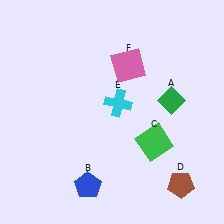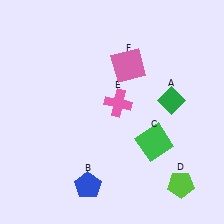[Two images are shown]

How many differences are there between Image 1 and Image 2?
There are 2 differences between the two images.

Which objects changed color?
D changed from brown to lime. E changed from cyan to pink.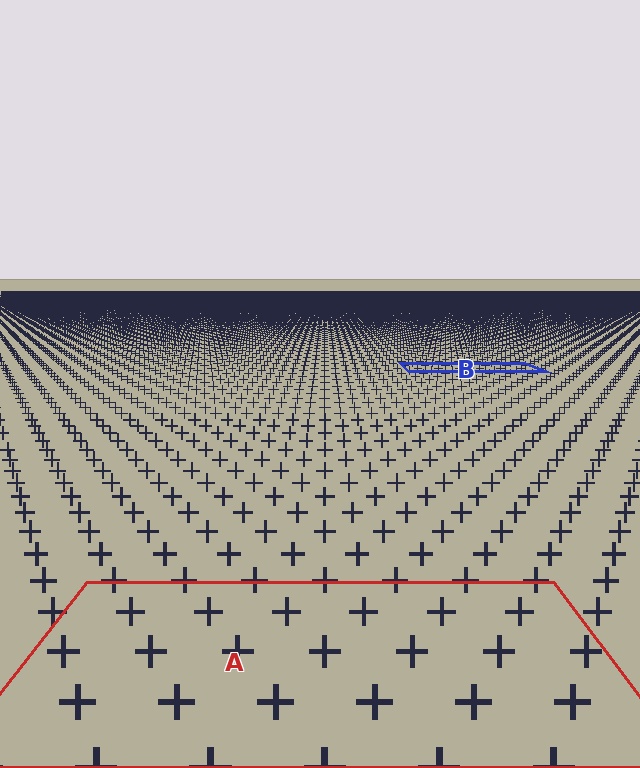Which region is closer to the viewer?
Region A is closer. The texture elements there are larger and more spread out.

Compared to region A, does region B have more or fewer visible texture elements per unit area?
Region B has more texture elements per unit area — they are packed more densely because it is farther away.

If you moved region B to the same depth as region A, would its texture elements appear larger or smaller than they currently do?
They would appear larger. At a closer depth, the same texture elements are projected at a bigger on-screen size.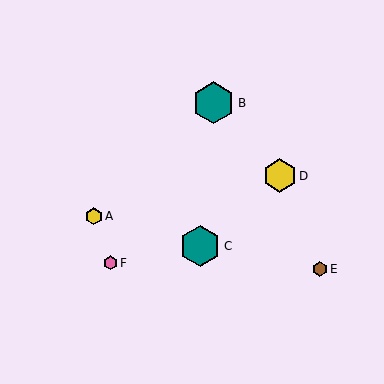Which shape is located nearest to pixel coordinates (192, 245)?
The teal hexagon (labeled C) at (200, 246) is nearest to that location.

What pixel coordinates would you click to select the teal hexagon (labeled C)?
Click at (200, 246) to select the teal hexagon C.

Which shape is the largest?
The teal hexagon (labeled B) is the largest.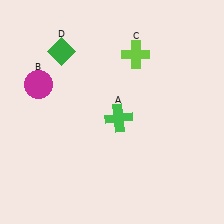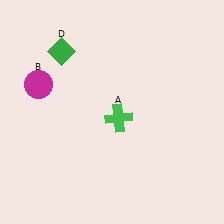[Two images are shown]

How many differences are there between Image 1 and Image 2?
There is 1 difference between the two images.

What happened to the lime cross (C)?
The lime cross (C) was removed in Image 2. It was in the top-right area of Image 1.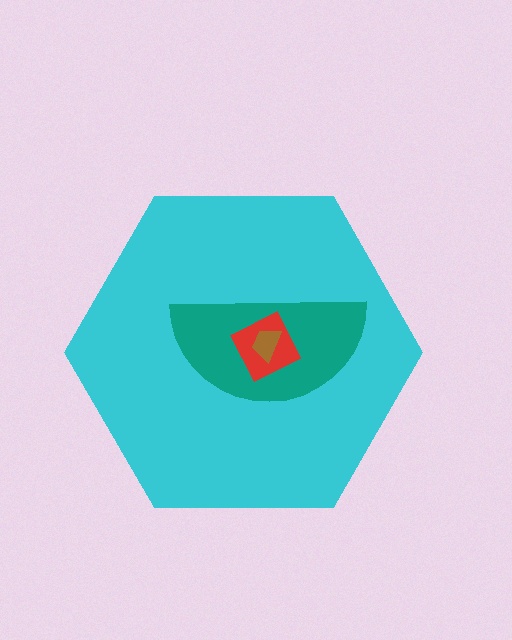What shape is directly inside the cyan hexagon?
The teal semicircle.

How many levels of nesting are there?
4.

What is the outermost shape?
The cyan hexagon.